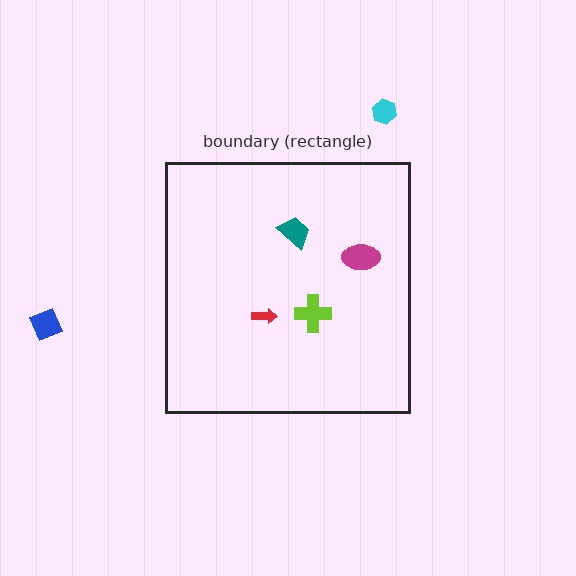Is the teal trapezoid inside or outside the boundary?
Inside.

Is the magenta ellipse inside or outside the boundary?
Inside.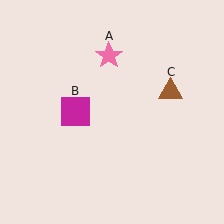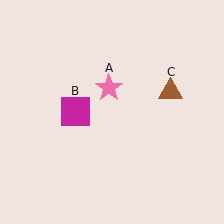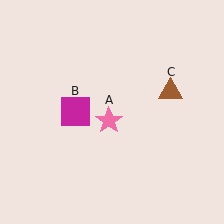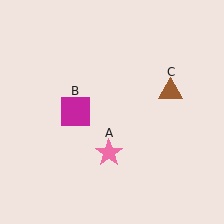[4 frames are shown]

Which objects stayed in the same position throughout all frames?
Magenta square (object B) and brown triangle (object C) remained stationary.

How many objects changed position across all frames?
1 object changed position: pink star (object A).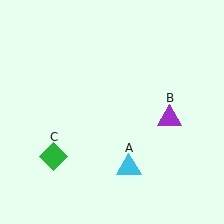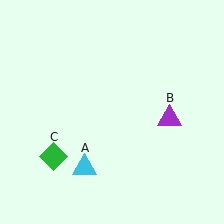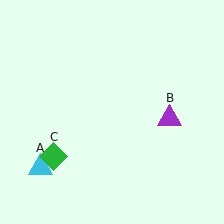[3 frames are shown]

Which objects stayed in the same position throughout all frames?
Purple triangle (object B) and green diamond (object C) remained stationary.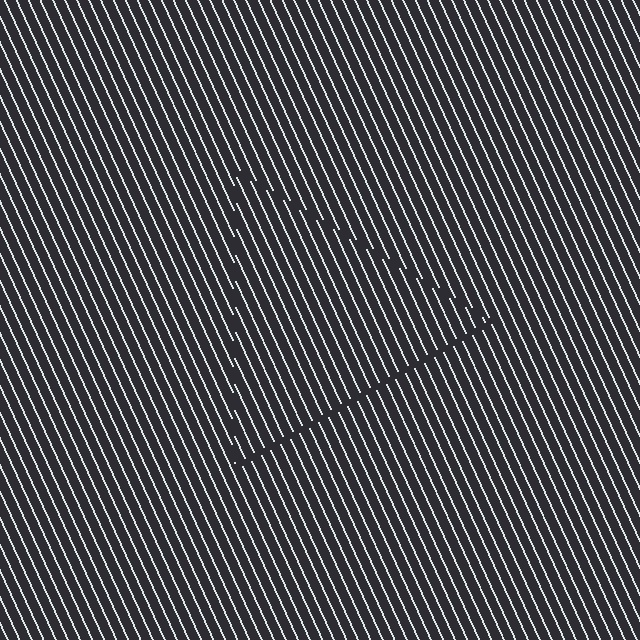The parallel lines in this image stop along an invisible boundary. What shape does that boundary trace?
An illusory triangle. The interior of the shape contains the same grating, shifted by half a period — the contour is defined by the phase discontinuity where line-ends from the inner and outer gratings abut.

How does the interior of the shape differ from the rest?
The interior of the shape contains the same grating, shifted by half a period — the contour is defined by the phase discontinuity where line-ends from the inner and outer gratings abut.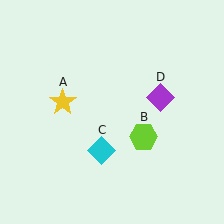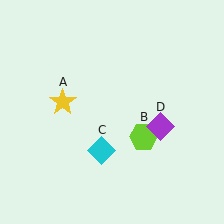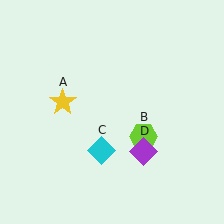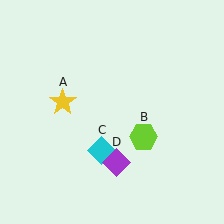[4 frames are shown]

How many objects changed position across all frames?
1 object changed position: purple diamond (object D).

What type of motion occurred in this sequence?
The purple diamond (object D) rotated clockwise around the center of the scene.